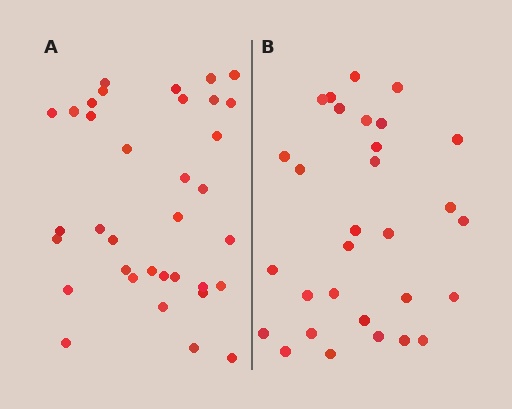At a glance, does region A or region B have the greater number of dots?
Region A (the left region) has more dots.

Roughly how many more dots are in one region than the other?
Region A has about 5 more dots than region B.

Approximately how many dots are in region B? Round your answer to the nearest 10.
About 30 dots.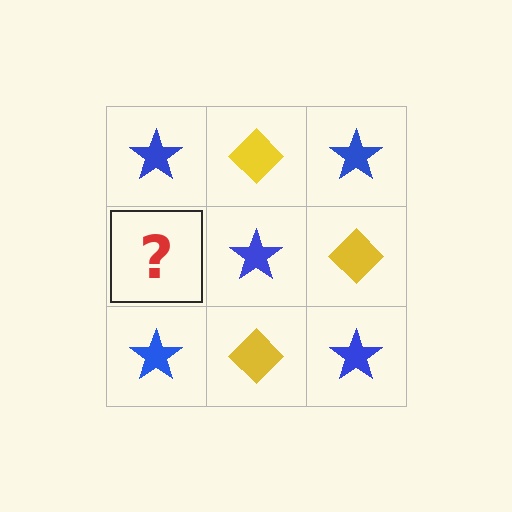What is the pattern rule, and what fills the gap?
The rule is that it alternates blue star and yellow diamond in a checkerboard pattern. The gap should be filled with a yellow diamond.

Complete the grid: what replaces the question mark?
The question mark should be replaced with a yellow diamond.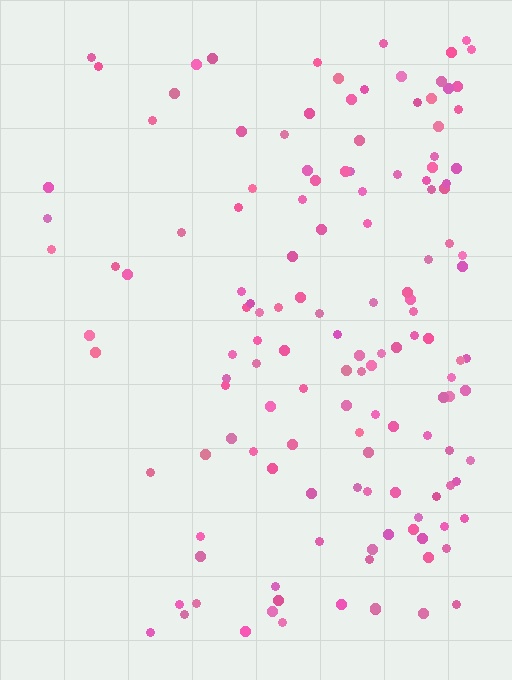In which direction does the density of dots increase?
From left to right, with the right side densest.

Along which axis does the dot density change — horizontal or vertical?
Horizontal.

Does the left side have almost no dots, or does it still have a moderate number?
Still a moderate number, just noticeably fewer than the right.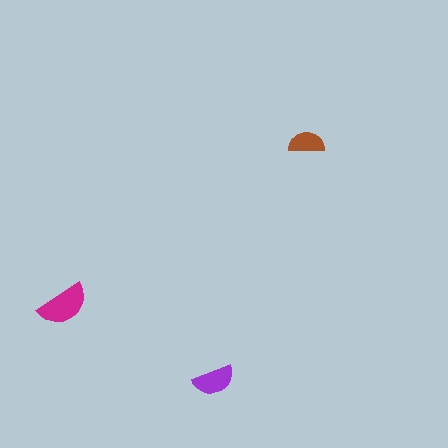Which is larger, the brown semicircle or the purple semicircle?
The purple one.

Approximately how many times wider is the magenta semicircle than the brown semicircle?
About 1.5 times wider.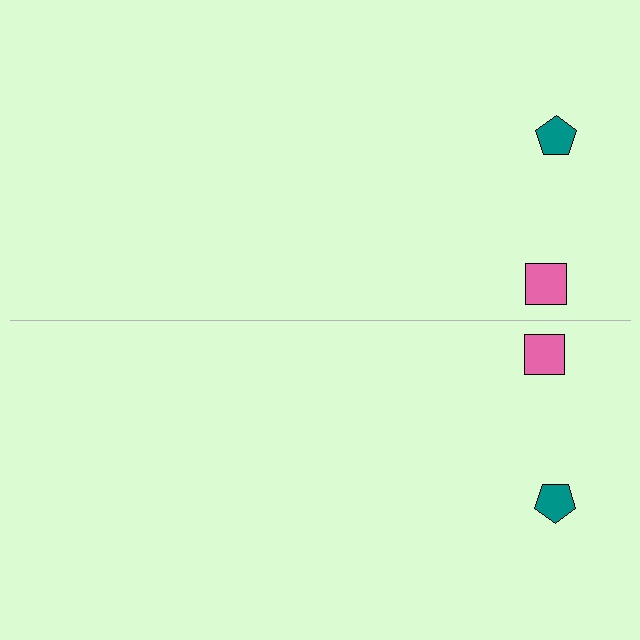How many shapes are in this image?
There are 4 shapes in this image.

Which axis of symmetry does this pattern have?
The pattern has a horizontal axis of symmetry running through the center of the image.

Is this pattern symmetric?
Yes, this pattern has bilateral (reflection) symmetry.